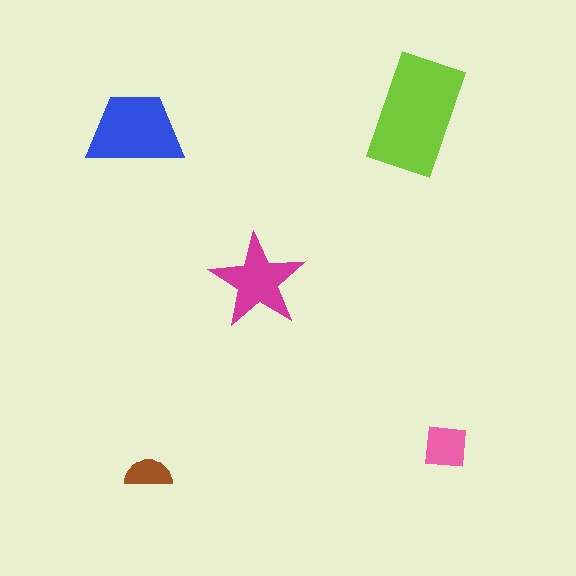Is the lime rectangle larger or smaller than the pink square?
Larger.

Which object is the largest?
The lime rectangle.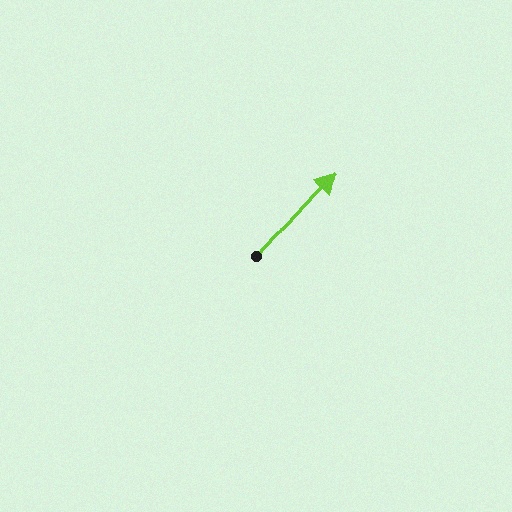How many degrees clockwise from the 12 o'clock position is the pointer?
Approximately 42 degrees.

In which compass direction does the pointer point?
Northeast.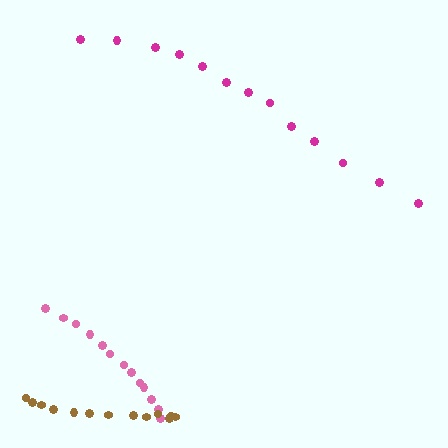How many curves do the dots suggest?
There are 3 distinct paths.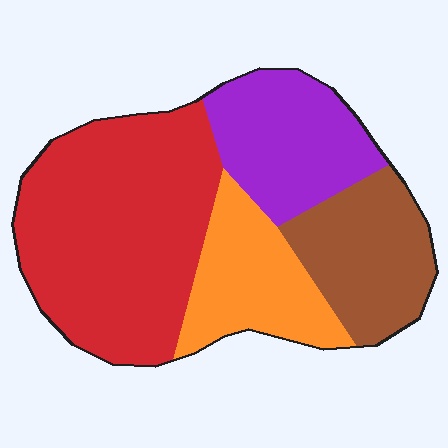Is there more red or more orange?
Red.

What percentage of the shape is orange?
Orange covers around 20% of the shape.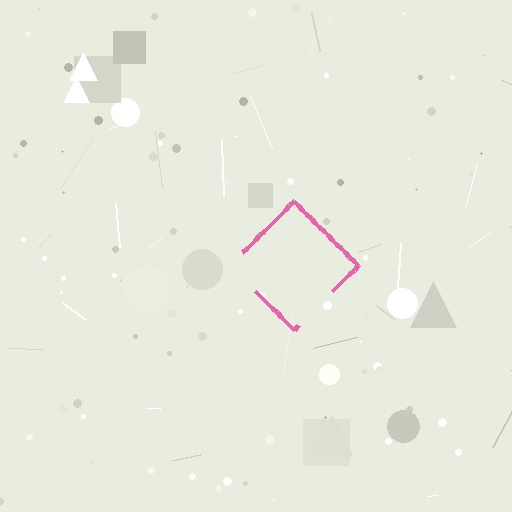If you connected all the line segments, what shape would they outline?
They would outline a diamond.